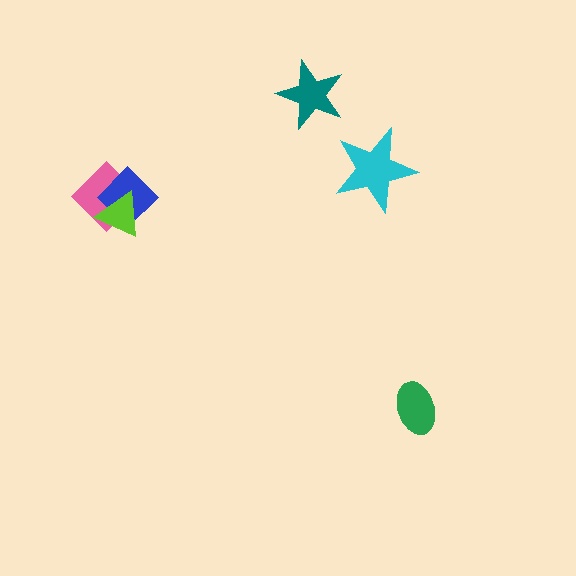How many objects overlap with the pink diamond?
2 objects overlap with the pink diamond.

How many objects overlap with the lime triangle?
2 objects overlap with the lime triangle.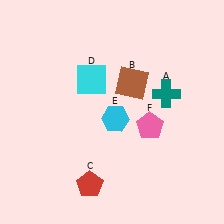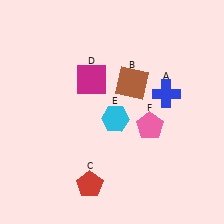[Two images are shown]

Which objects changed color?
A changed from teal to blue. D changed from cyan to magenta.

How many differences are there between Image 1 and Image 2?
There are 2 differences between the two images.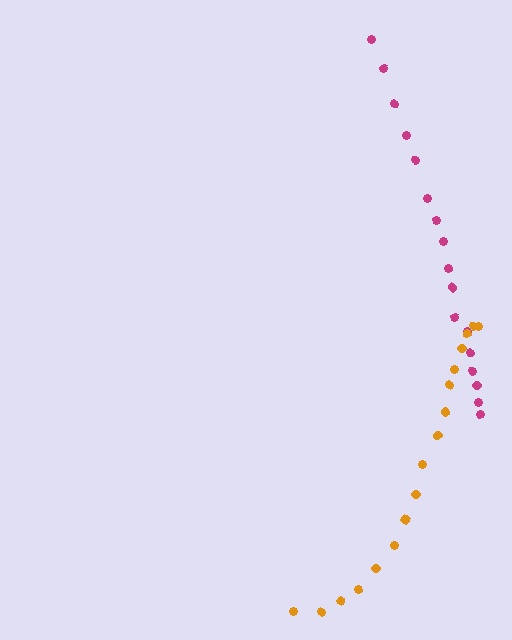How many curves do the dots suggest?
There are 2 distinct paths.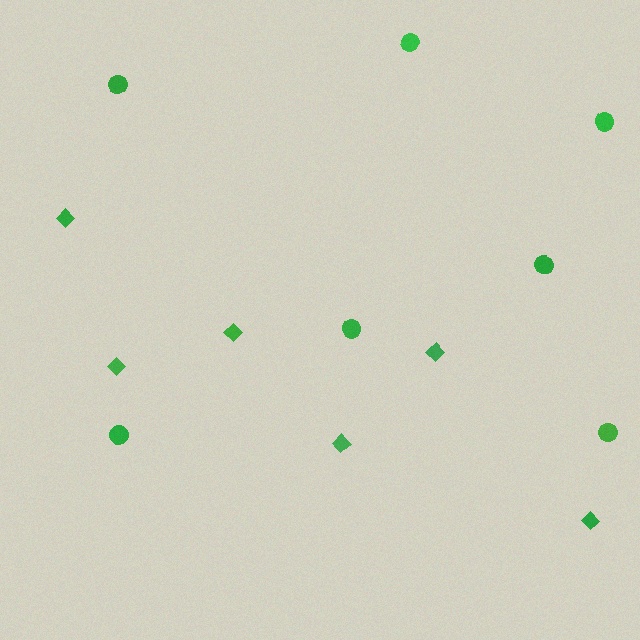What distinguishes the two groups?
There are 2 groups: one group of circles (7) and one group of diamonds (6).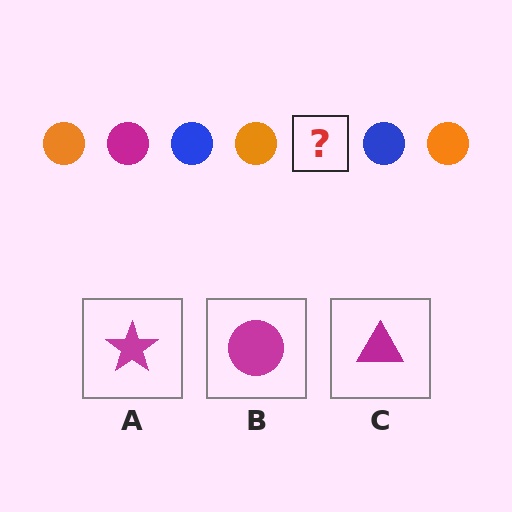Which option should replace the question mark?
Option B.